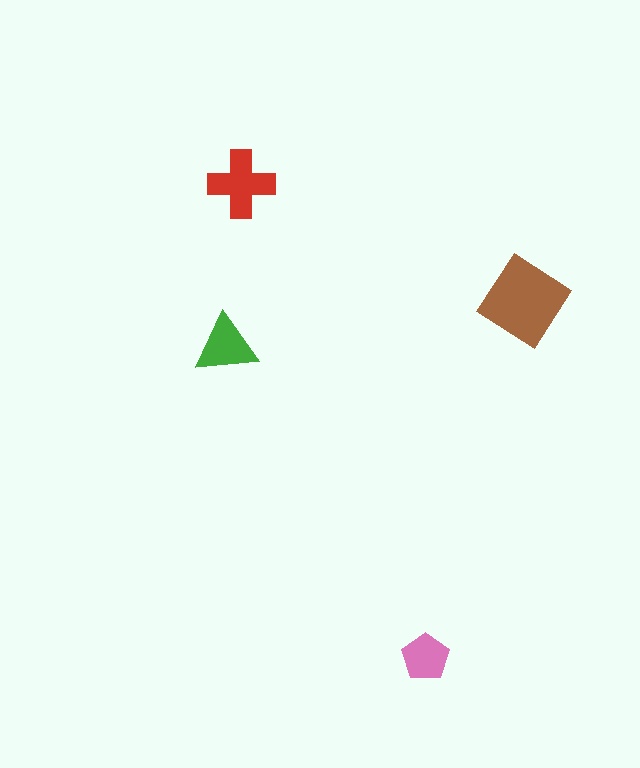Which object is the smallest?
The pink pentagon.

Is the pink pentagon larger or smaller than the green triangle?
Smaller.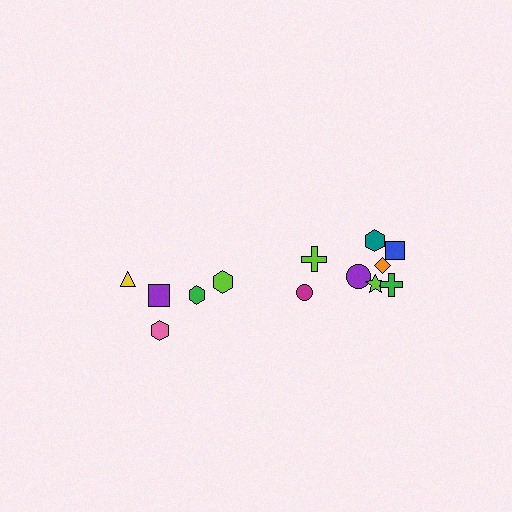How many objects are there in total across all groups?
There are 13 objects.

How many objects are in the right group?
There are 8 objects.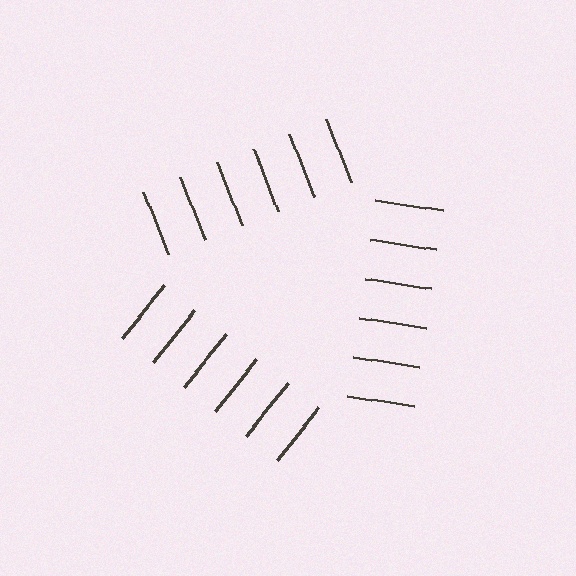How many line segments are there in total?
18 — 6 along each of the 3 edges.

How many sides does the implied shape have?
3 sides — the line-ends trace a triangle.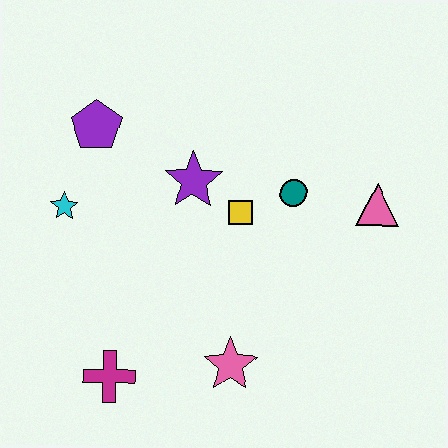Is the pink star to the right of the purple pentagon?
Yes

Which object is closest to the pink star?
The magenta cross is closest to the pink star.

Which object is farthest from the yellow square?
The magenta cross is farthest from the yellow square.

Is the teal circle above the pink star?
Yes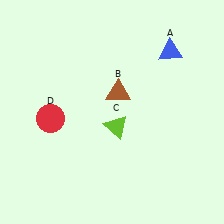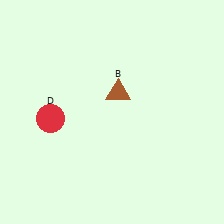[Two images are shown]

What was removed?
The blue triangle (A), the lime triangle (C) were removed in Image 2.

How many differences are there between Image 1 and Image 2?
There are 2 differences between the two images.